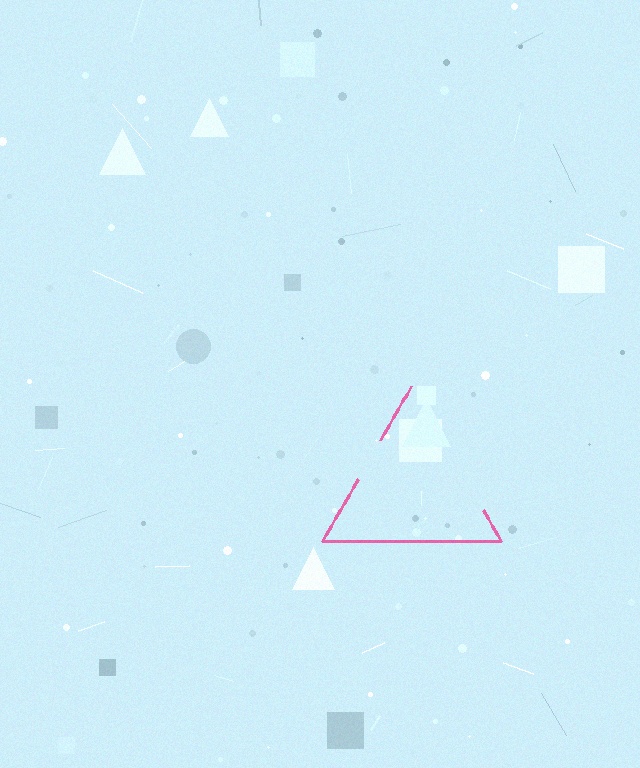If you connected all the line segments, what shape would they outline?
They would outline a triangle.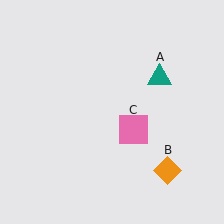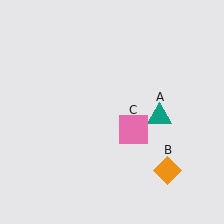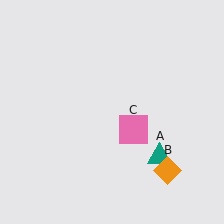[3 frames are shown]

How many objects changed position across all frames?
1 object changed position: teal triangle (object A).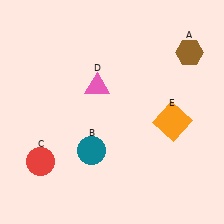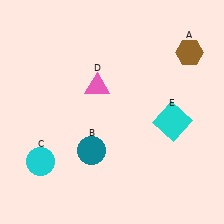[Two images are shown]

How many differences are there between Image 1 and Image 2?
There are 2 differences between the two images.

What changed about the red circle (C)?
In Image 1, C is red. In Image 2, it changed to cyan.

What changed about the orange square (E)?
In Image 1, E is orange. In Image 2, it changed to cyan.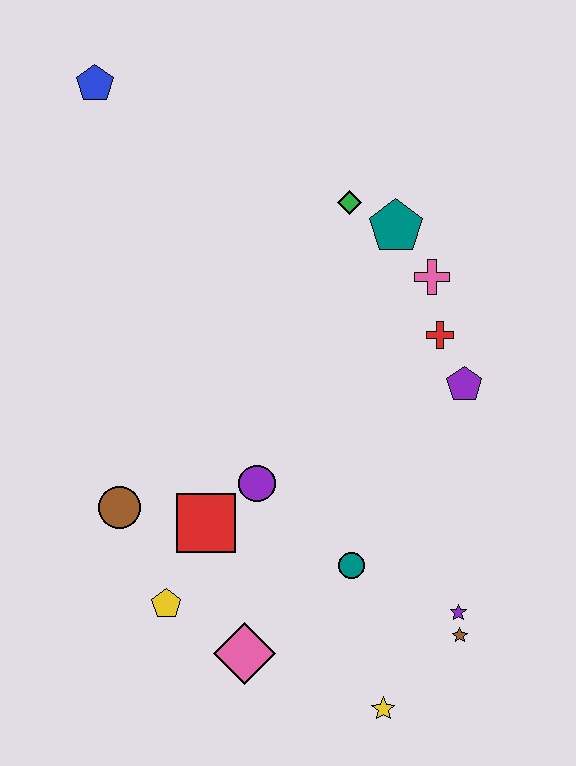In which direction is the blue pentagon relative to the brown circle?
The blue pentagon is above the brown circle.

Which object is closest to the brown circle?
The red square is closest to the brown circle.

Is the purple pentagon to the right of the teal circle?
Yes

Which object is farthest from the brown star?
The blue pentagon is farthest from the brown star.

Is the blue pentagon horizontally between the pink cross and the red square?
No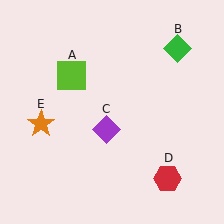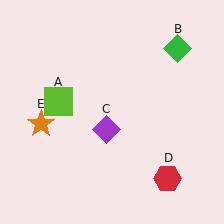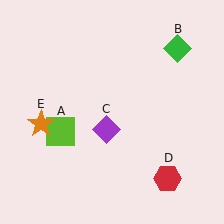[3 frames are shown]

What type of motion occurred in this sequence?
The lime square (object A) rotated counterclockwise around the center of the scene.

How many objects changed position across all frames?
1 object changed position: lime square (object A).